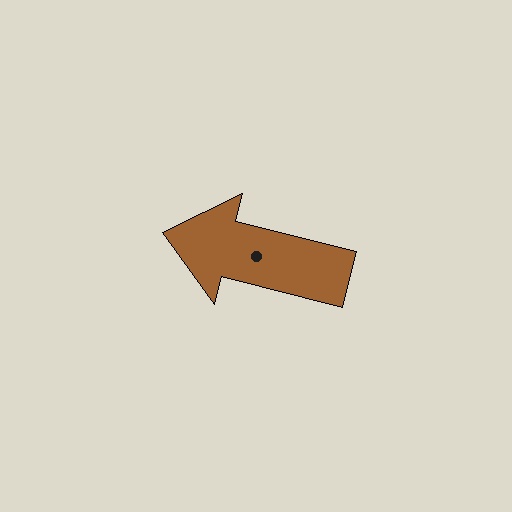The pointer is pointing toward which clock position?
Roughly 9 o'clock.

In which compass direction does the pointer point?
West.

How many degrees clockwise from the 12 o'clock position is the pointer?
Approximately 284 degrees.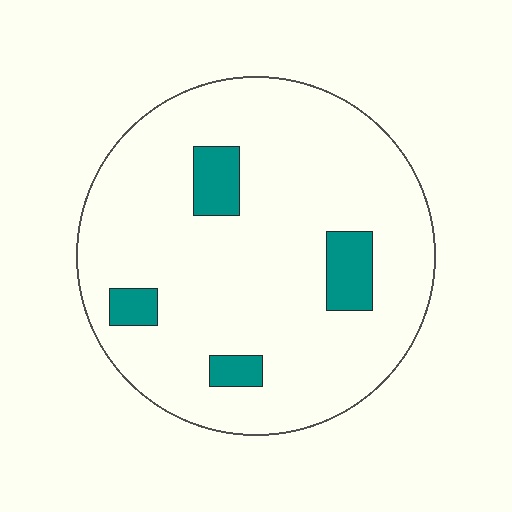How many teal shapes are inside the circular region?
4.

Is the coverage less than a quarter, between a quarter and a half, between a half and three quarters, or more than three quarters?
Less than a quarter.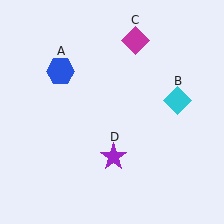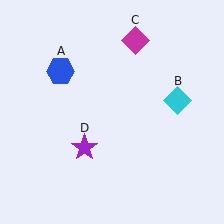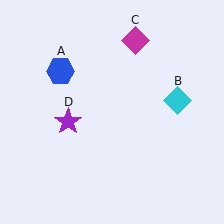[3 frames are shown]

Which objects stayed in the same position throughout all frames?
Blue hexagon (object A) and cyan diamond (object B) and magenta diamond (object C) remained stationary.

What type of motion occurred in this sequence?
The purple star (object D) rotated clockwise around the center of the scene.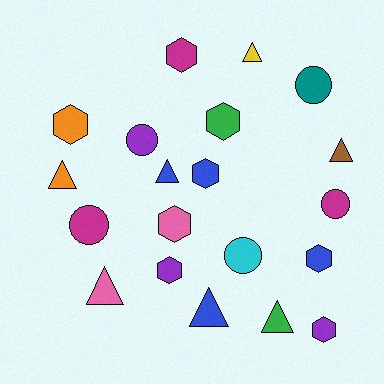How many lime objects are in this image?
There are no lime objects.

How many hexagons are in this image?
There are 8 hexagons.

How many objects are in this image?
There are 20 objects.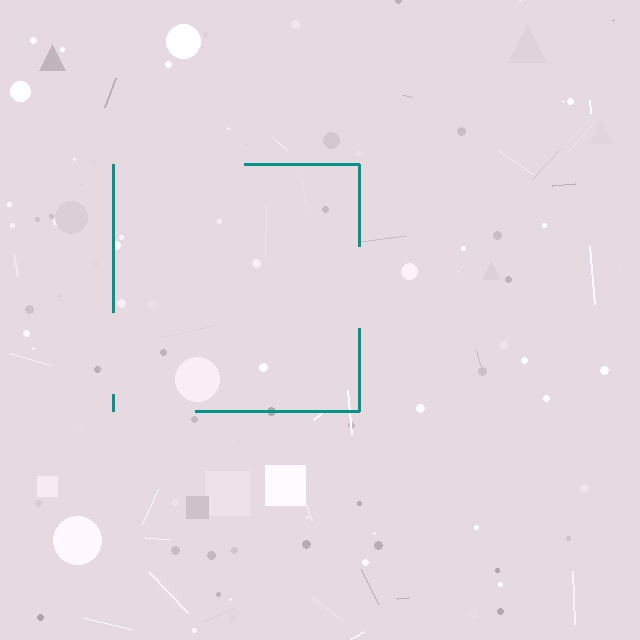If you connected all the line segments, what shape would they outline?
They would outline a square.